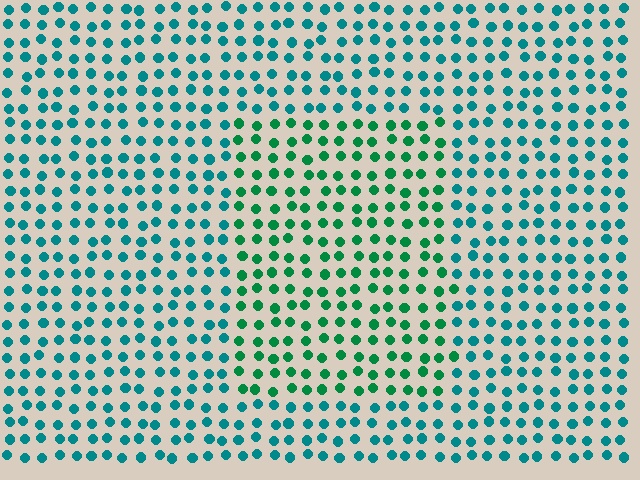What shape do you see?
I see a rectangle.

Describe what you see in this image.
The image is filled with small teal elements in a uniform arrangement. A rectangle-shaped region is visible where the elements are tinted to a slightly different hue, forming a subtle color boundary.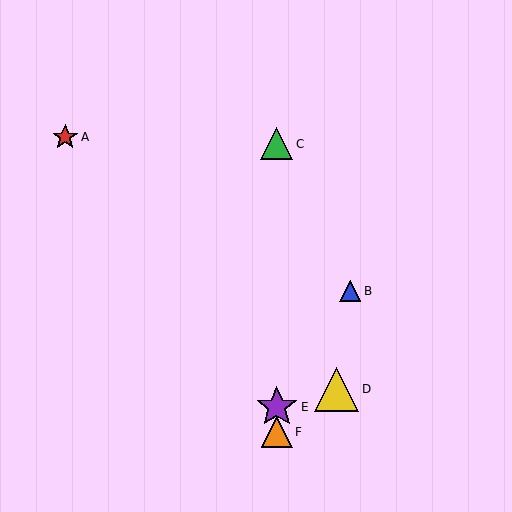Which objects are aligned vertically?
Objects C, E, F are aligned vertically.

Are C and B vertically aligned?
No, C is at x≈277 and B is at x≈350.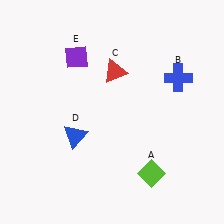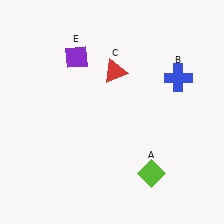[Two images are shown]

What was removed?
The blue triangle (D) was removed in Image 2.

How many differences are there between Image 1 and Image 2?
There is 1 difference between the two images.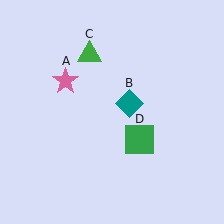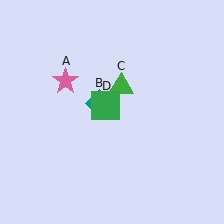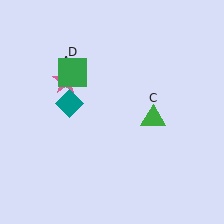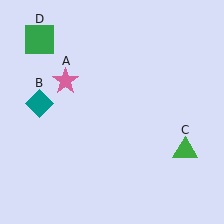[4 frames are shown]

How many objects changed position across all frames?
3 objects changed position: teal diamond (object B), green triangle (object C), green square (object D).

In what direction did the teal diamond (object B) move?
The teal diamond (object B) moved left.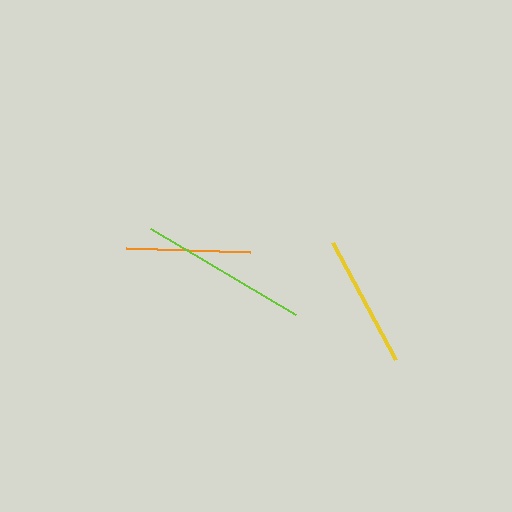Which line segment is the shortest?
The orange line is the shortest at approximately 124 pixels.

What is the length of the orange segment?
The orange segment is approximately 124 pixels long.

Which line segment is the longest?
The lime line is the longest at approximately 169 pixels.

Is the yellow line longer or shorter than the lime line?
The lime line is longer than the yellow line.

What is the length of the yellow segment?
The yellow segment is approximately 133 pixels long.